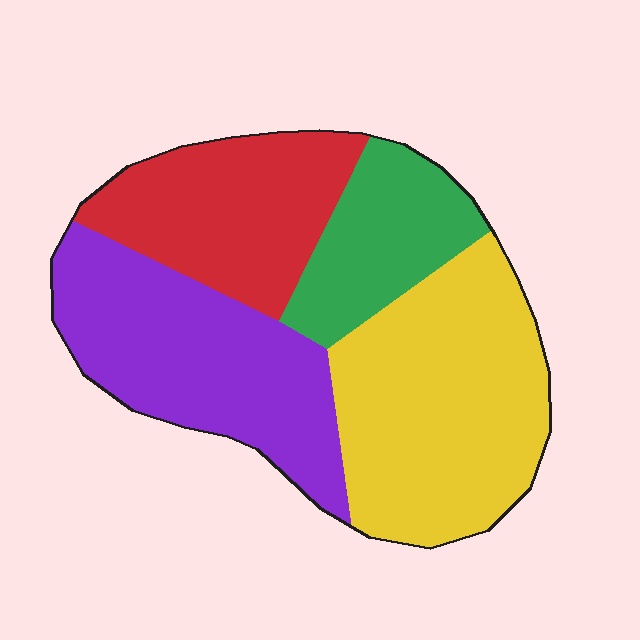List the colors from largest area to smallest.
From largest to smallest: yellow, purple, red, green.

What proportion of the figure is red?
Red covers 22% of the figure.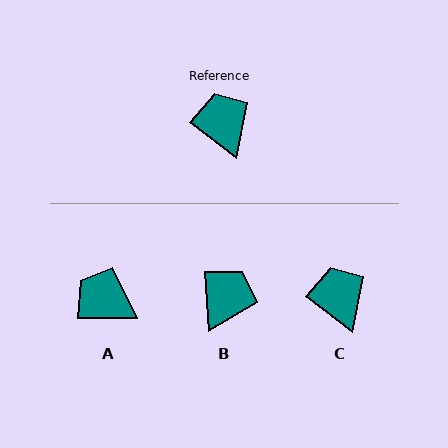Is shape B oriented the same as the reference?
No, it is off by about 48 degrees.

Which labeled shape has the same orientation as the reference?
C.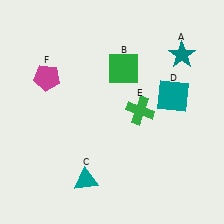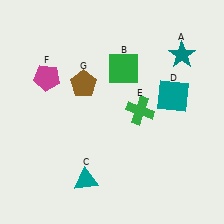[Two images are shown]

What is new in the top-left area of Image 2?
A brown pentagon (G) was added in the top-left area of Image 2.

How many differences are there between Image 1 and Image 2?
There is 1 difference between the two images.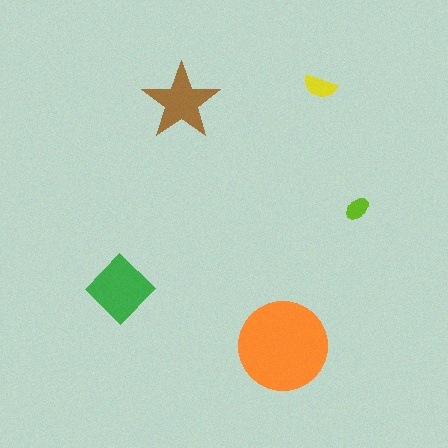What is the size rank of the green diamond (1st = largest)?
2nd.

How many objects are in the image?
There are 5 objects in the image.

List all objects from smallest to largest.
The lime ellipse, the yellow semicircle, the brown star, the green diamond, the orange circle.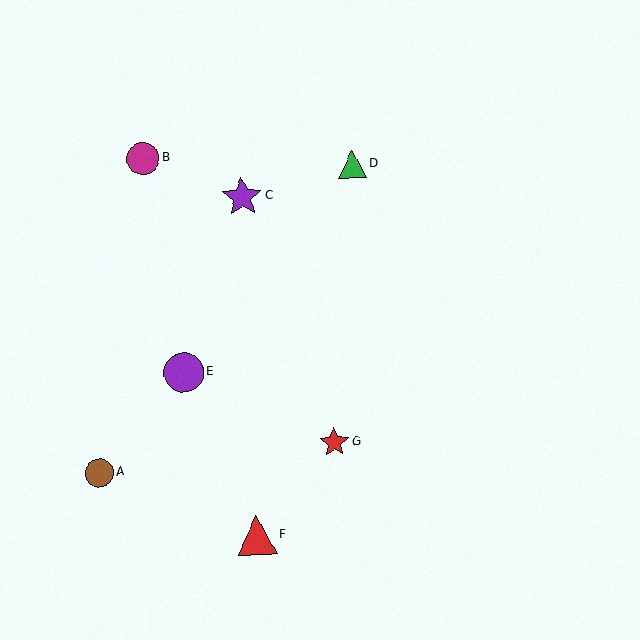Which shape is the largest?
The purple star (labeled C) is the largest.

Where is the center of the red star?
The center of the red star is at (334, 443).